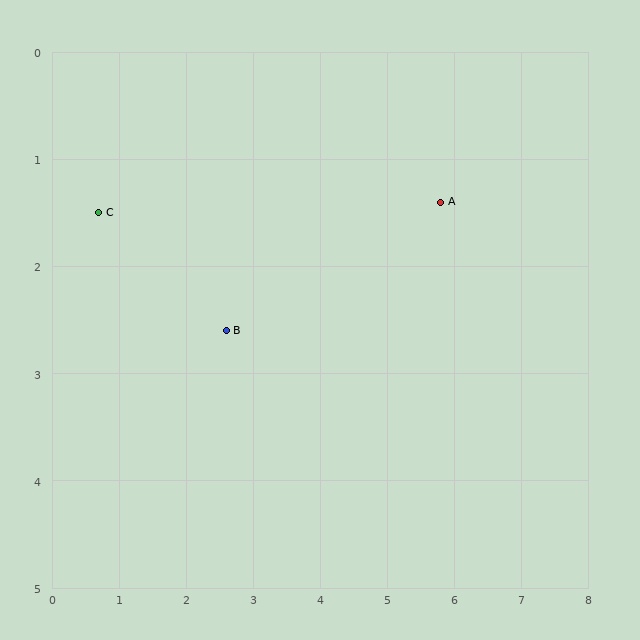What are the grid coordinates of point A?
Point A is at approximately (5.8, 1.4).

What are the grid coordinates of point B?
Point B is at approximately (2.6, 2.6).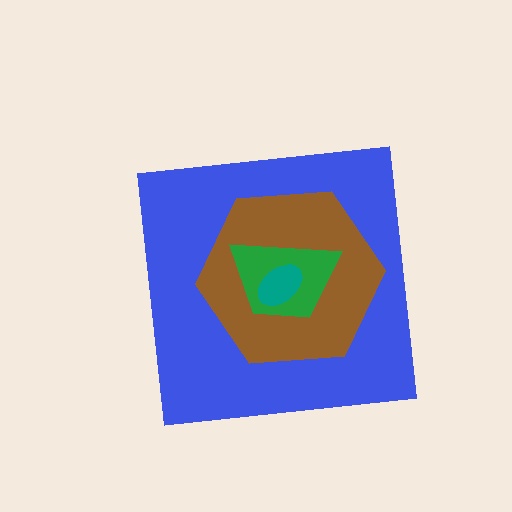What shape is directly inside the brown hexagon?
The green trapezoid.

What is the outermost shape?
The blue square.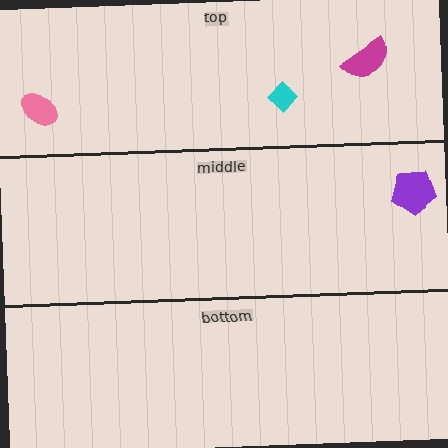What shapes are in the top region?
The magenta semicircle, the pink ellipse, the cyan diamond.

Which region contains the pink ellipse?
The top region.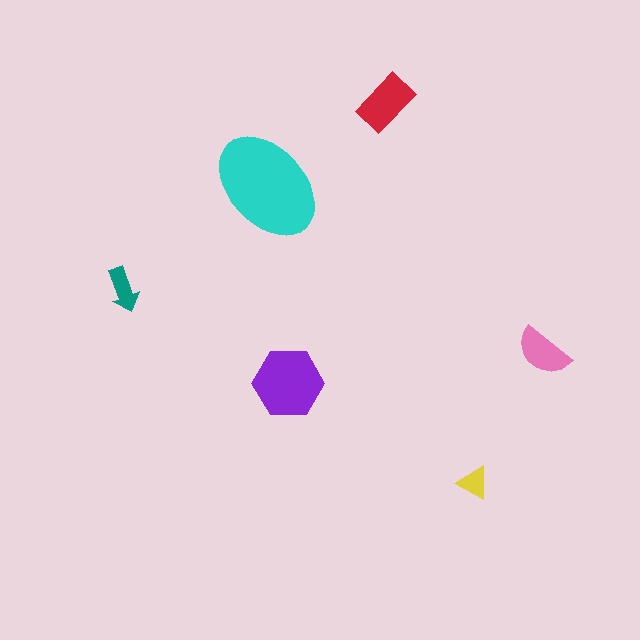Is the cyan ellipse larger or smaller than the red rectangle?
Larger.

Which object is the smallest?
The yellow triangle.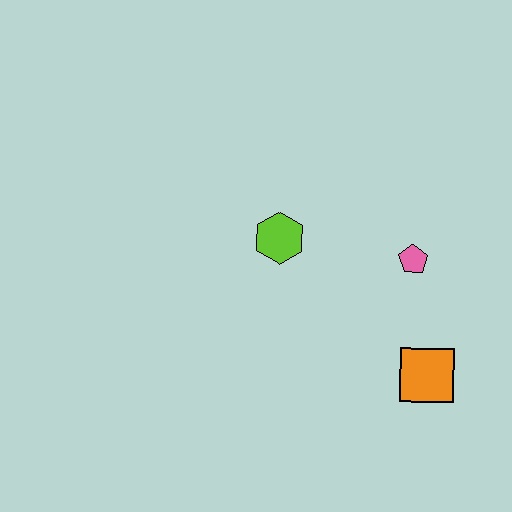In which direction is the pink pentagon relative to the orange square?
The pink pentagon is above the orange square.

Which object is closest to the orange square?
The pink pentagon is closest to the orange square.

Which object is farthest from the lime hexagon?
The orange square is farthest from the lime hexagon.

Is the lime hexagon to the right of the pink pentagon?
No